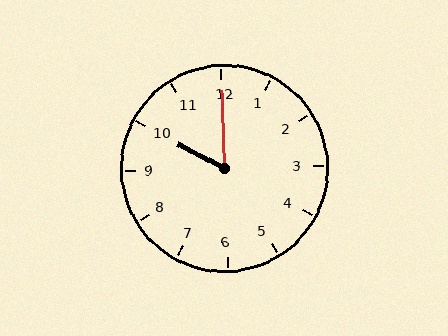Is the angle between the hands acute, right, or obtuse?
It is acute.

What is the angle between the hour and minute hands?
Approximately 60 degrees.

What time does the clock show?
10:00.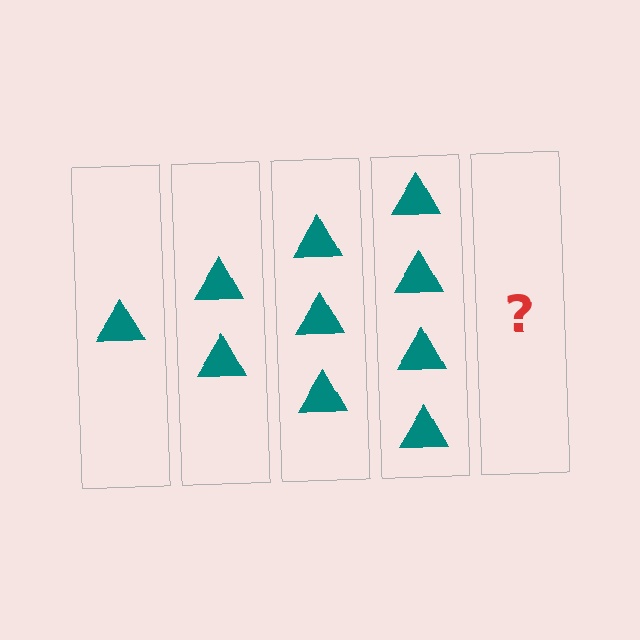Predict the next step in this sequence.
The next step is 5 triangles.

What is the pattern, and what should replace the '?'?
The pattern is that each step adds one more triangle. The '?' should be 5 triangles.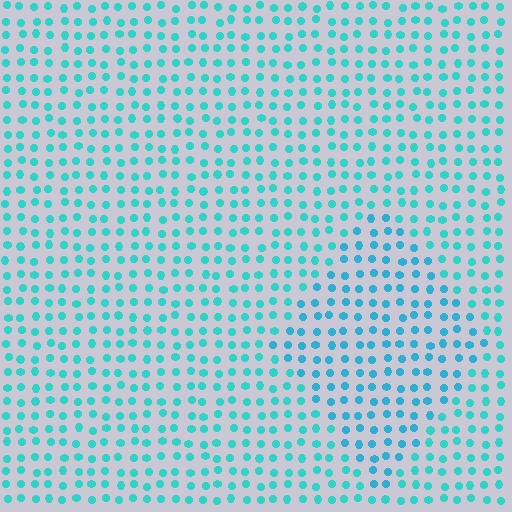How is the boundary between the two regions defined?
The boundary is defined purely by a slight shift in hue (about 18 degrees). Spacing, size, and orientation are identical on both sides.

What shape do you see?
I see a diamond.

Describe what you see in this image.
The image is filled with small cyan elements in a uniform arrangement. A diamond-shaped region is visible where the elements are tinted to a slightly different hue, forming a subtle color boundary.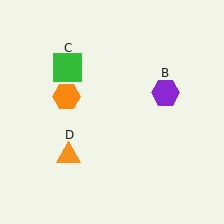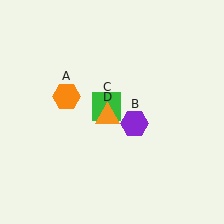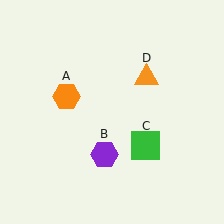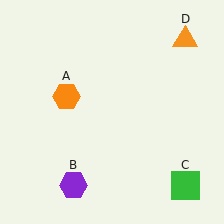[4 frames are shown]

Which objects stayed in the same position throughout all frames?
Orange hexagon (object A) remained stationary.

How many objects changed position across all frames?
3 objects changed position: purple hexagon (object B), green square (object C), orange triangle (object D).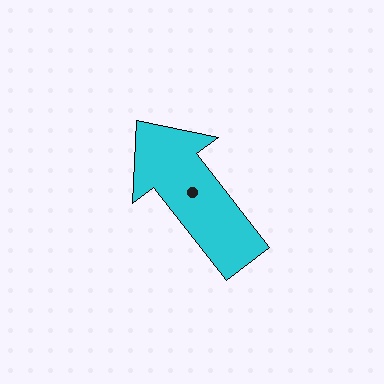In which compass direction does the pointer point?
Northwest.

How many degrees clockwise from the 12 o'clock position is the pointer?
Approximately 322 degrees.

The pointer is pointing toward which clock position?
Roughly 11 o'clock.